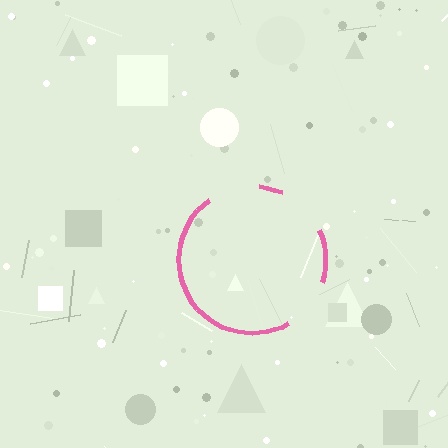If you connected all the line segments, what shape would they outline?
They would outline a circle.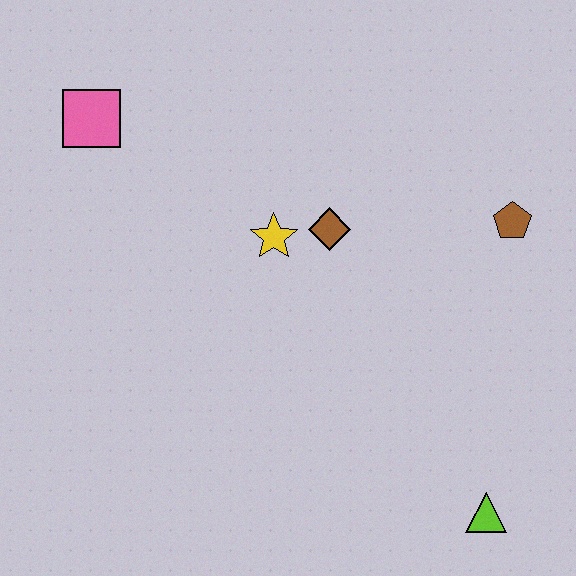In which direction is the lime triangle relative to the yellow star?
The lime triangle is below the yellow star.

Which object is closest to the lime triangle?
The brown pentagon is closest to the lime triangle.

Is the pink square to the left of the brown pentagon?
Yes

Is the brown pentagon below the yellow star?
No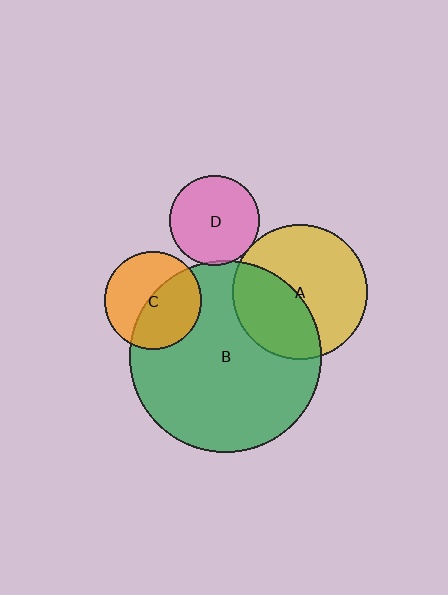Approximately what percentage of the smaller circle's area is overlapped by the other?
Approximately 40%.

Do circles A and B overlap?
Yes.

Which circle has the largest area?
Circle B (green).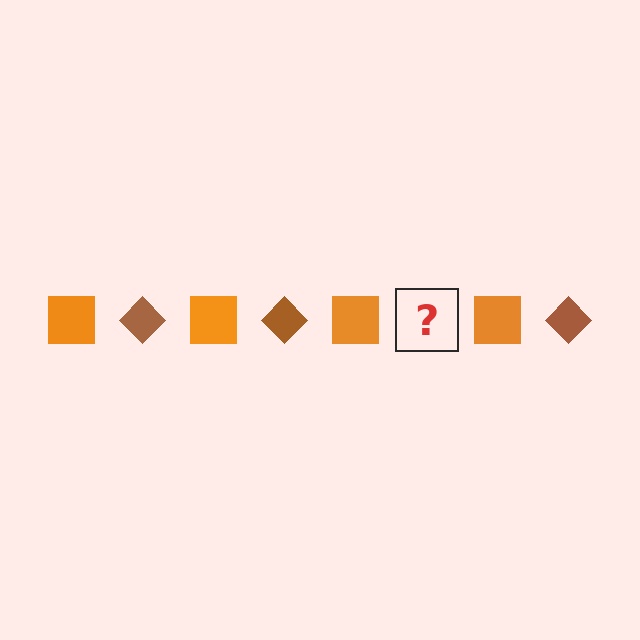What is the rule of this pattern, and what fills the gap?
The rule is that the pattern alternates between orange square and brown diamond. The gap should be filled with a brown diamond.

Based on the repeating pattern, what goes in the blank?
The blank should be a brown diamond.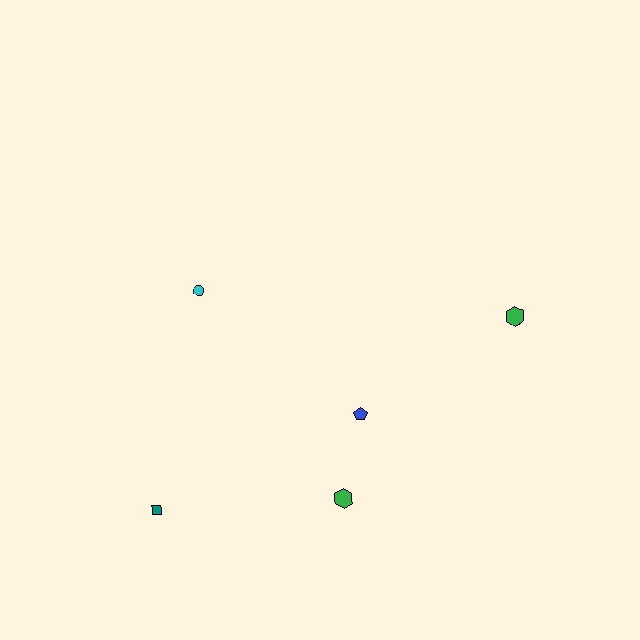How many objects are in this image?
There are 5 objects.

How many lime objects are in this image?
There are no lime objects.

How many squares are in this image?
There is 1 square.